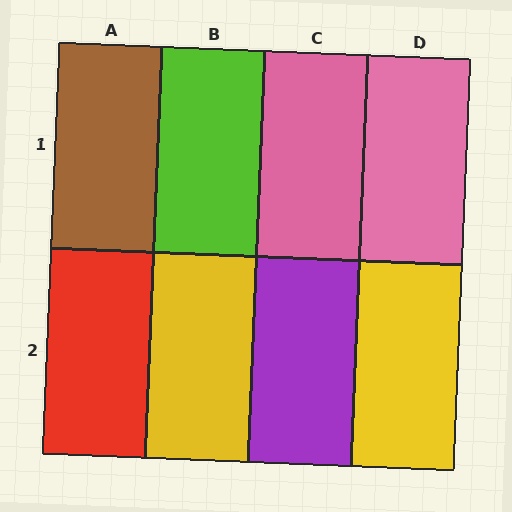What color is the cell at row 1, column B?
Lime.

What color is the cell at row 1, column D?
Pink.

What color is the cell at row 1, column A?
Brown.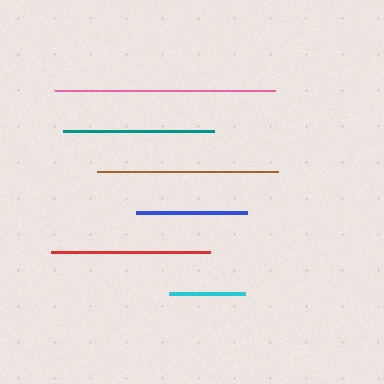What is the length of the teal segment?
The teal segment is approximately 151 pixels long.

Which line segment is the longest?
The pink line is the longest at approximately 220 pixels.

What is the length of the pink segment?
The pink segment is approximately 220 pixels long.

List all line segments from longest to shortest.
From longest to shortest: pink, brown, red, teal, blue, cyan.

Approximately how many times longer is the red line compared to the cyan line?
The red line is approximately 2.1 times the length of the cyan line.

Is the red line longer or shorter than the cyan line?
The red line is longer than the cyan line.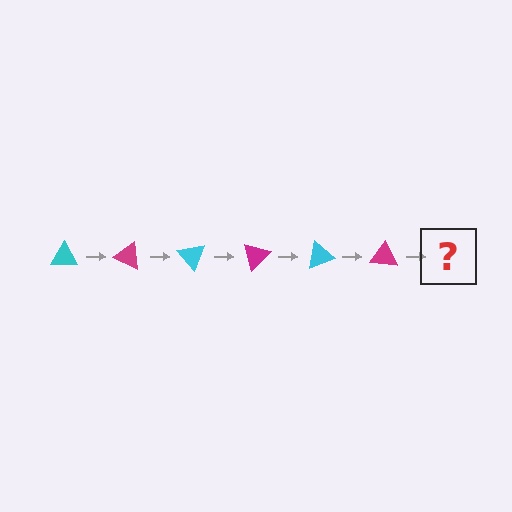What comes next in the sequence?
The next element should be a cyan triangle, rotated 150 degrees from the start.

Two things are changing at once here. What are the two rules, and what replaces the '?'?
The two rules are that it rotates 25 degrees each step and the color cycles through cyan and magenta. The '?' should be a cyan triangle, rotated 150 degrees from the start.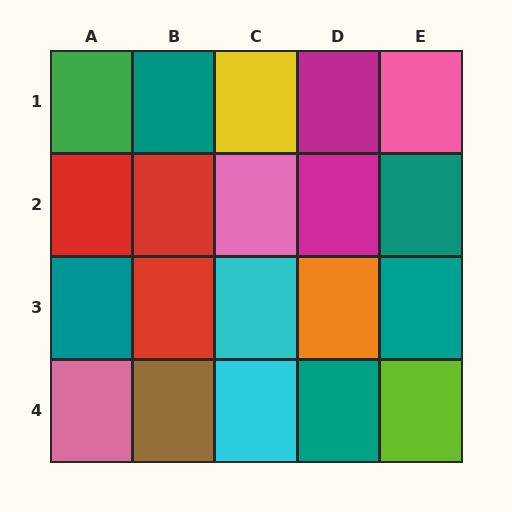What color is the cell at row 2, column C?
Pink.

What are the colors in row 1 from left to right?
Green, teal, yellow, magenta, pink.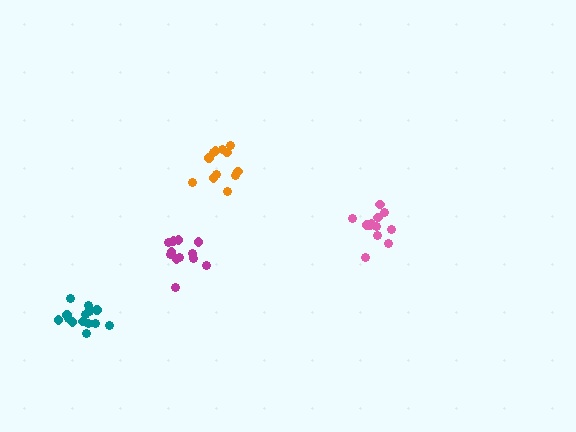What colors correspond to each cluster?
The clusters are colored: teal, pink, orange, magenta.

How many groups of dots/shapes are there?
There are 4 groups.